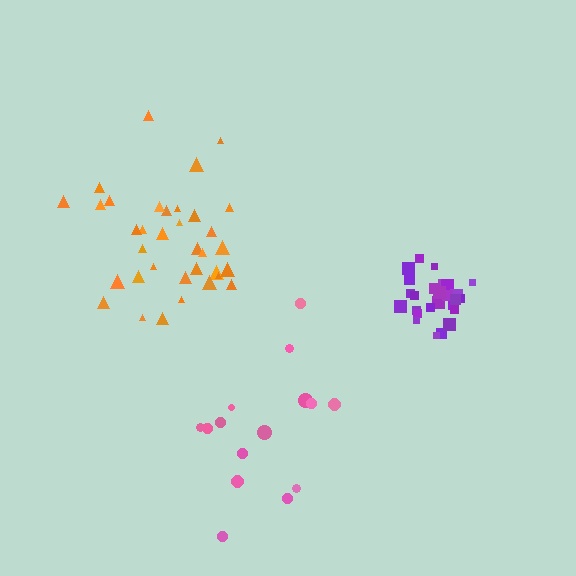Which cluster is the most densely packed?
Purple.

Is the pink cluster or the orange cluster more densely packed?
Orange.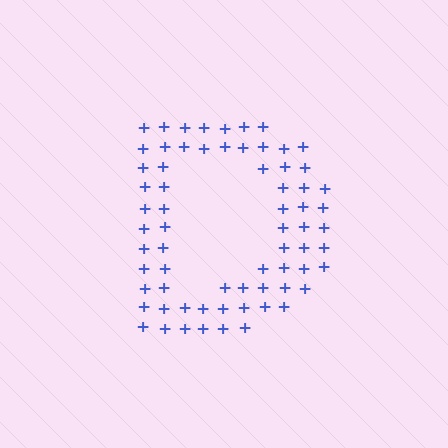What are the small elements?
The small elements are plus signs.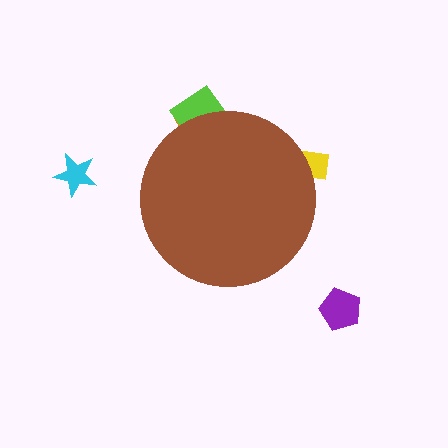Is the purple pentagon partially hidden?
No, the purple pentagon is fully visible.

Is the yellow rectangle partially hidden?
Yes, the yellow rectangle is partially hidden behind the brown circle.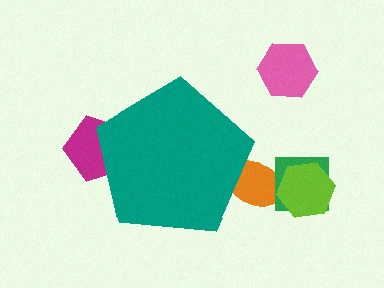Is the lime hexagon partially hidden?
No, the lime hexagon is fully visible.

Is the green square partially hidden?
No, the green square is fully visible.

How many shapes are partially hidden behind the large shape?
2 shapes are partially hidden.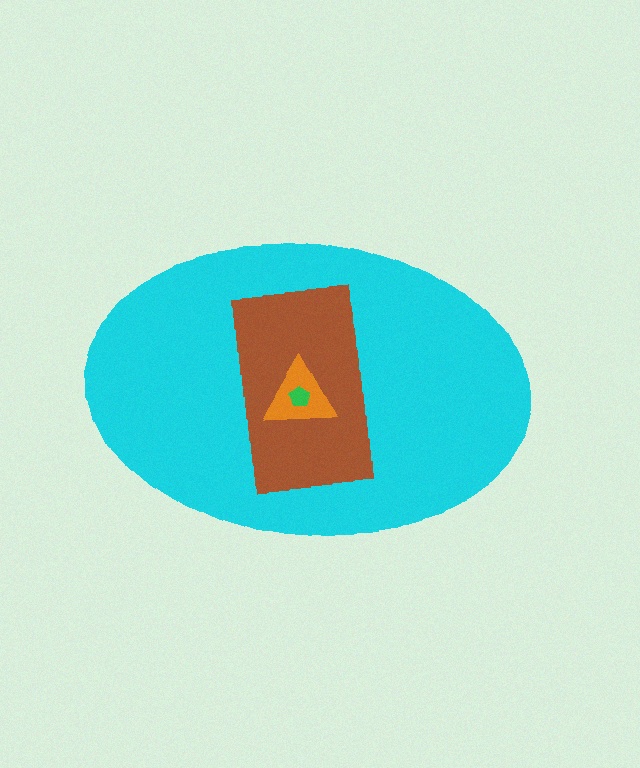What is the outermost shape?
The cyan ellipse.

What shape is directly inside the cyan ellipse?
The brown rectangle.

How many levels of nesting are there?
4.